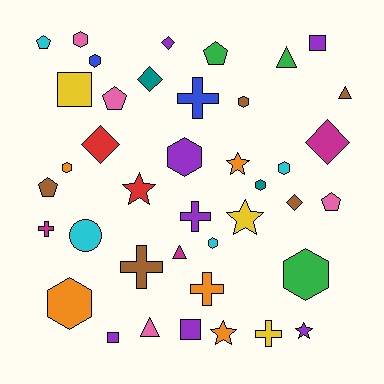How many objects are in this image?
There are 40 objects.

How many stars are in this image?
There are 5 stars.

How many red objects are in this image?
There are 2 red objects.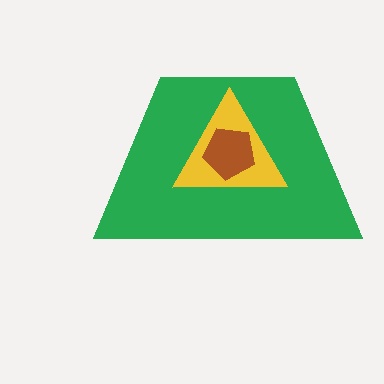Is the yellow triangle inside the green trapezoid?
Yes.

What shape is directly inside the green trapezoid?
The yellow triangle.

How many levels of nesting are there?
3.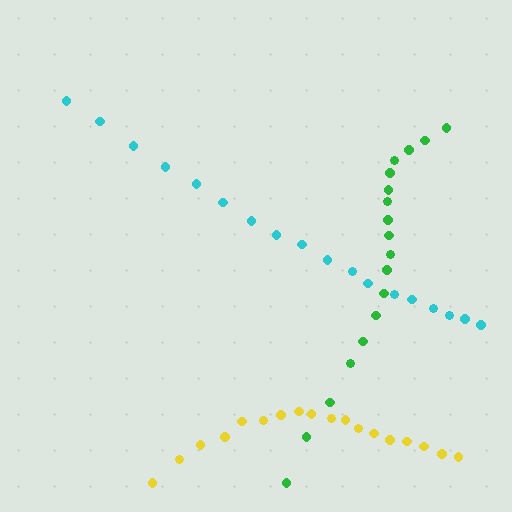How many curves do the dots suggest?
There are 3 distinct paths.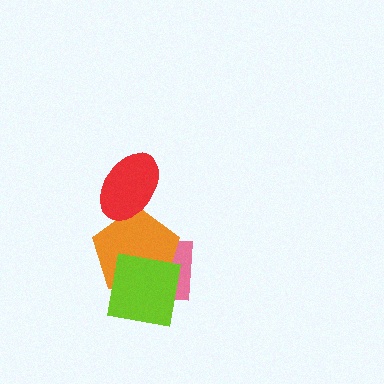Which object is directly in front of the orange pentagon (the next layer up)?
The lime square is directly in front of the orange pentagon.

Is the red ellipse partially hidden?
No, no other shape covers it.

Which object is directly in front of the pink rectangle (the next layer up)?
The orange pentagon is directly in front of the pink rectangle.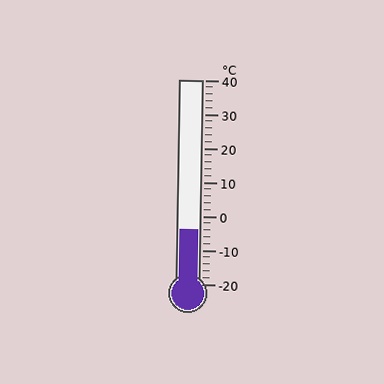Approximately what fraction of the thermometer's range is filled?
The thermometer is filled to approximately 25% of its range.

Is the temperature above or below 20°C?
The temperature is below 20°C.